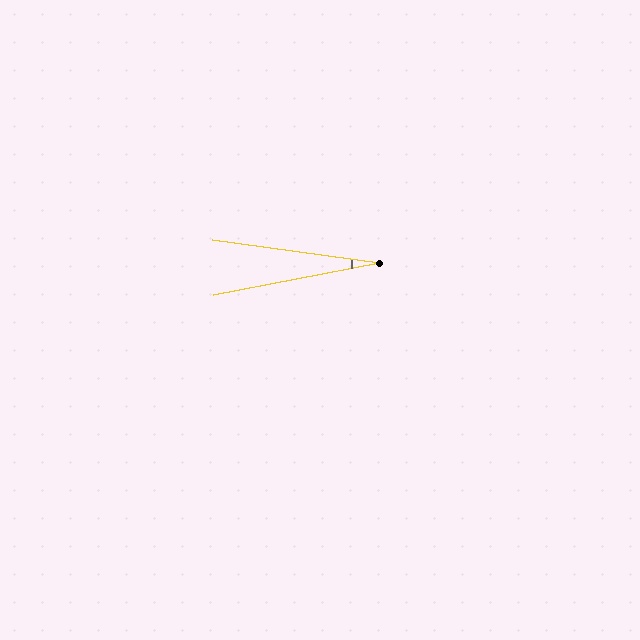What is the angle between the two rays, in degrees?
Approximately 19 degrees.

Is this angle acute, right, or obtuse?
It is acute.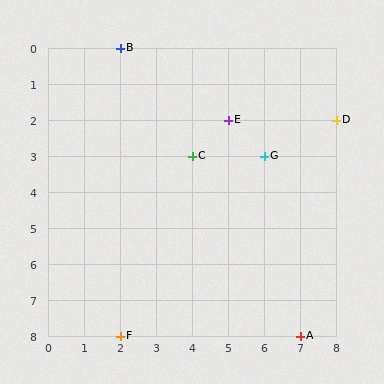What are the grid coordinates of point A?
Point A is at grid coordinates (7, 8).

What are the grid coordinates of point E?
Point E is at grid coordinates (5, 2).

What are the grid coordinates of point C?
Point C is at grid coordinates (4, 3).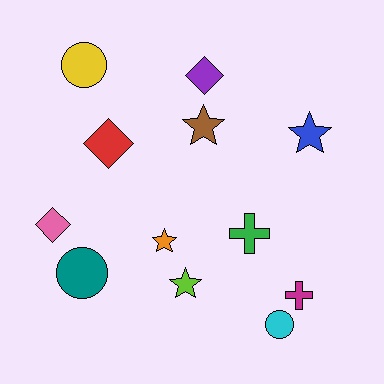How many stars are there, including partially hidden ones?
There are 4 stars.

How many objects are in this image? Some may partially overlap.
There are 12 objects.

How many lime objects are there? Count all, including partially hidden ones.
There is 1 lime object.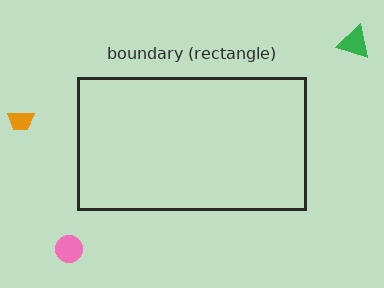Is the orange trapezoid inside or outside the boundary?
Outside.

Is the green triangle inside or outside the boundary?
Outside.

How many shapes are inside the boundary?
0 inside, 3 outside.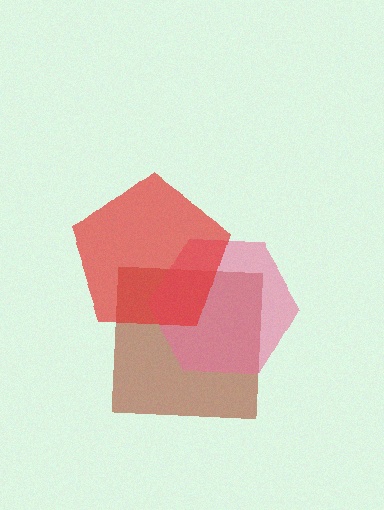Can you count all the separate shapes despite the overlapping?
Yes, there are 3 separate shapes.